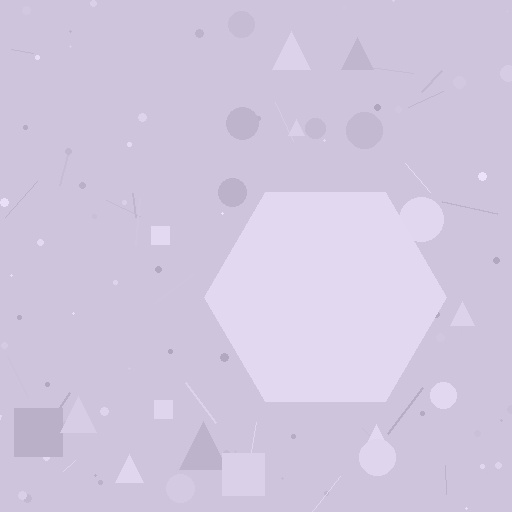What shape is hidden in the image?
A hexagon is hidden in the image.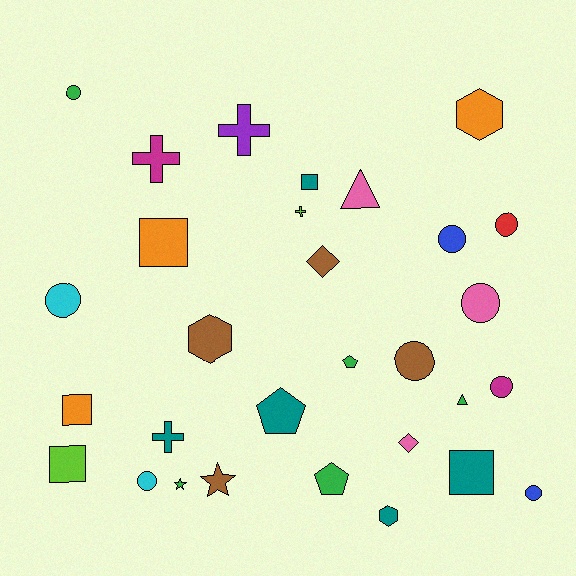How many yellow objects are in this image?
There are no yellow objects.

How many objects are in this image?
There are 30 objects.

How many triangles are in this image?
There are 2 triangles.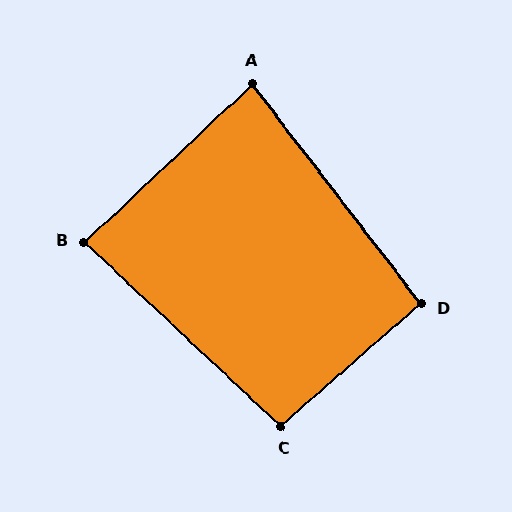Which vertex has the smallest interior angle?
A, at approximately 84 degrees.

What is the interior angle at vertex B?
Approximately 86 degrees (approximately right).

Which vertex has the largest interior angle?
C, at approximately 96 degrees.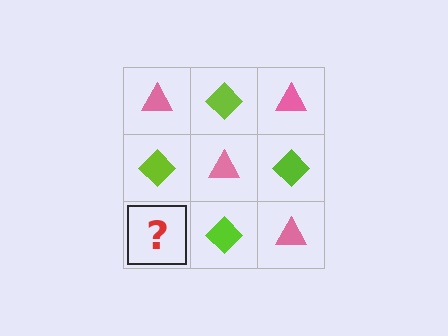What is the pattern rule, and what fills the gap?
The rule is that it alternates pink triangle and lime diamond in a checkerboard pattern. The gap should be filled with a pink triangle.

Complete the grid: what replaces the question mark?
The question mark should be replaced with a pink triangle.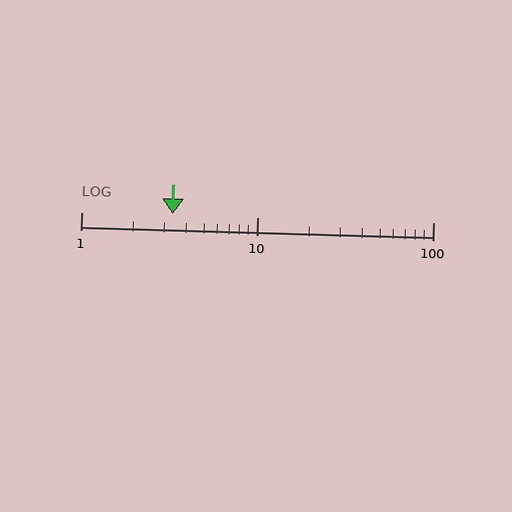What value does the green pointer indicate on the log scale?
The pointer indicates approximately 3.3.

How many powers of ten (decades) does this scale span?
The scale spans 2 decades, from 1 to 100.